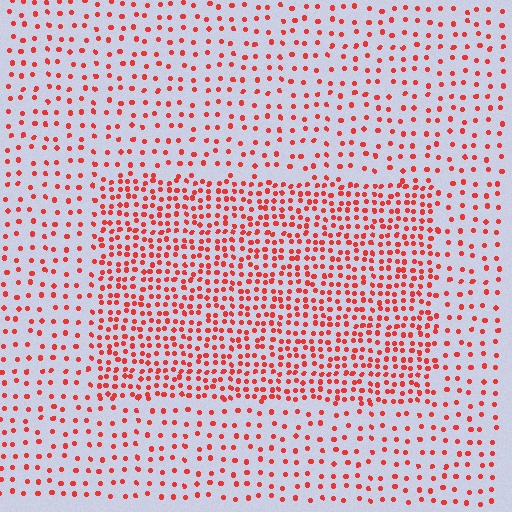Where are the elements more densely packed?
The elements are more densely packed inside the rectangle boundary.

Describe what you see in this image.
The image contains small red elements arranged at two different densities. A rectangle-shaped region is visible where the elements are more densely packed than the surrounding area.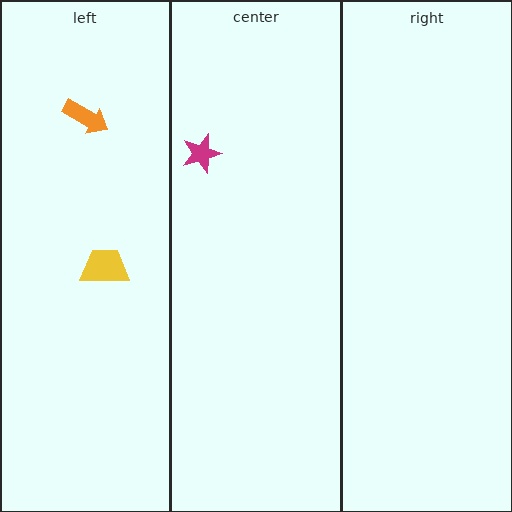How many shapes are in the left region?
2.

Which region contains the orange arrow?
The left region.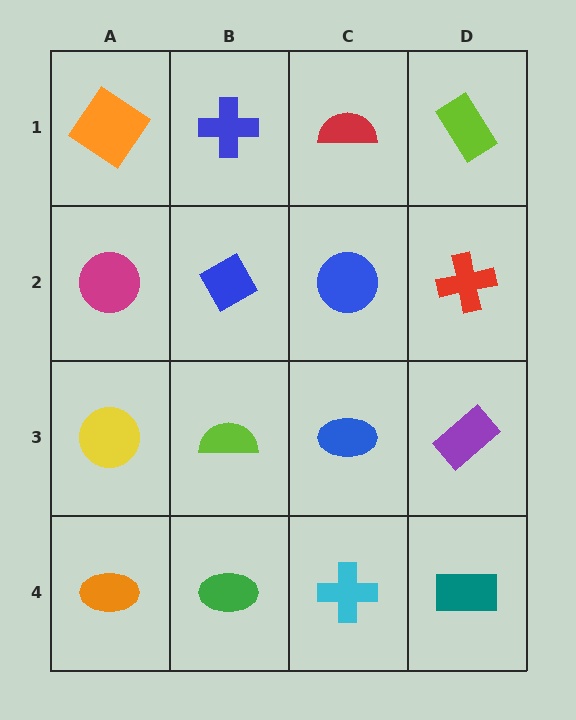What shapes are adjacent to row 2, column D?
A lime rectangle (row 1, column D), a purple rectangle (row 3, column D), a blue circle (row 2, column C).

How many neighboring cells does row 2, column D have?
3.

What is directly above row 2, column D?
A lime rectangle.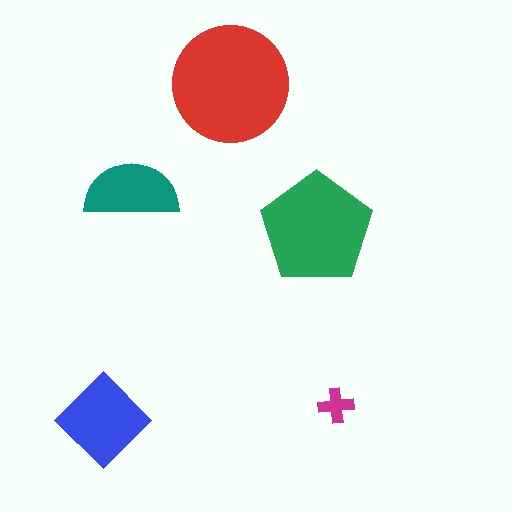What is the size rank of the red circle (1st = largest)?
1st.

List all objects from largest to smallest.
The red circle, the green pentagon, the blue diamond, the teal semicircle, the magenta cross.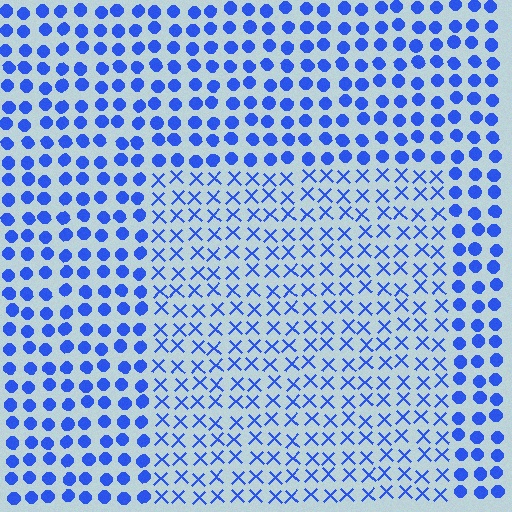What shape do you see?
I see a rectangle.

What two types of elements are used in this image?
The image uses X marks inside the rectangle region and circles outside it.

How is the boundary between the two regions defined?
The boundary is defined by a change in element shape: X marks inside vs. circles outside. All elements share the same color and spacing.